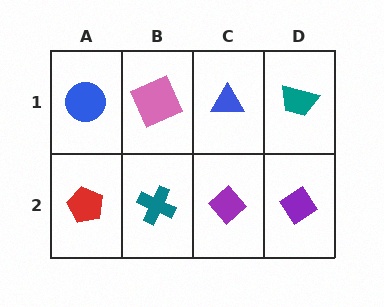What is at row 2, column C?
A purple diamond.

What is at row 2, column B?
A teal cross.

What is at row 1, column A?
A blue circle.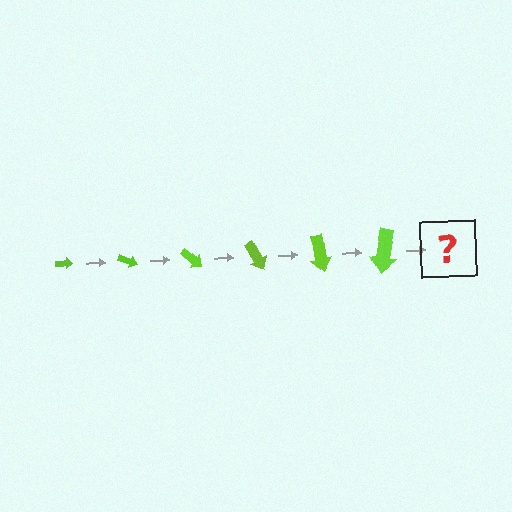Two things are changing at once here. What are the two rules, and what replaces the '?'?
The two rules are that the arrow grows larger each step and it rotates 20 degrees each step. The '?' should be an arrow, larger than the previous one and rotated 120 degrees from the start.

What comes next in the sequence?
The next element should be an arrow, larger than the previous one and rotated 120 degrees from the start.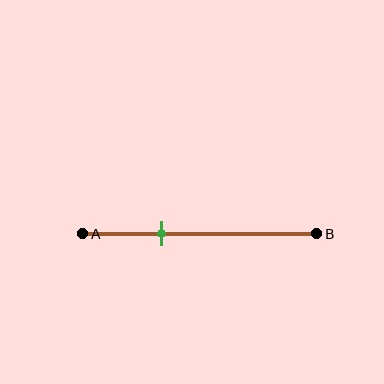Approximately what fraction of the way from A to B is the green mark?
The green mark is approximately 35% of the way from A to B.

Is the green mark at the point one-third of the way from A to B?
Yes, the mark is approximately at the one-third point.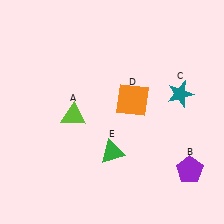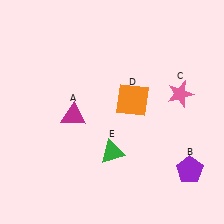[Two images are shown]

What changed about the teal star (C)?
In Image 1, C is teal. In Image 2, it changed to pink.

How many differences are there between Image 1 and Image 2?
There are 2 differences between the two images.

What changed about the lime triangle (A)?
In Image 1, A is lime. In Image 2, it changed to magenta.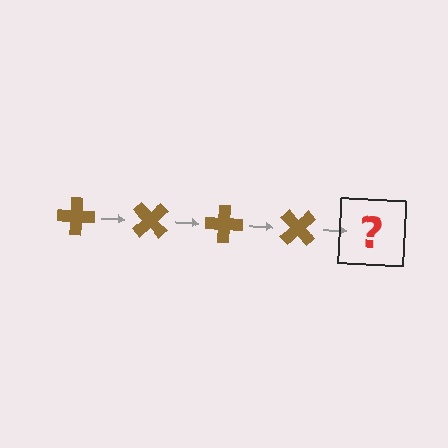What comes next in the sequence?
The next element should be a brown cross rotated 180 degrees.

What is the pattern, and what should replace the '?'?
The pattern is that the cross rotates 45 degrees each step. The '?' should be a brown cross rotated 180 degrees.